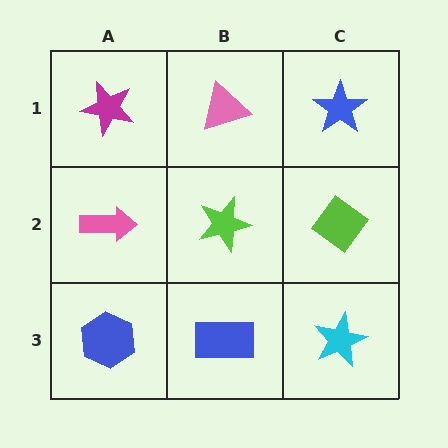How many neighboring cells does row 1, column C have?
2.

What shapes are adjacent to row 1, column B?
A lime star (row 2, column B), a magenta star (row 1, column A), a blue star (row 1, column C).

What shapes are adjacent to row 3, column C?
A lime diamond (row 2, column C), a blue rectangle (row 3, column B).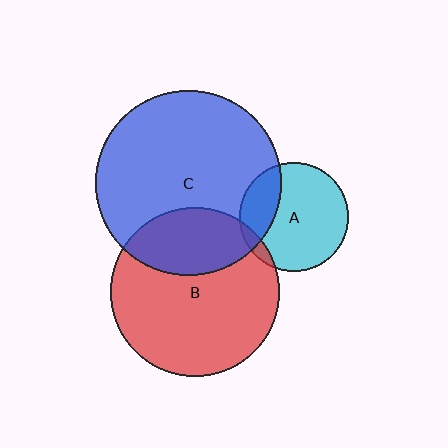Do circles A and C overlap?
Yes.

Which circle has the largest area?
Circle C (blue).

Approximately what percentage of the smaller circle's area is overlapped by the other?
Approximately 25%.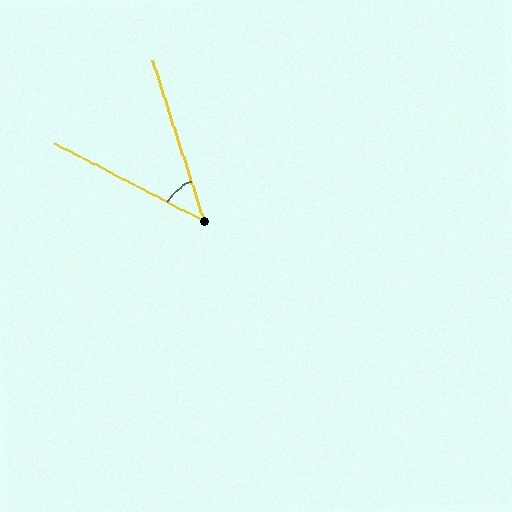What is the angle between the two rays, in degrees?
Approximately 45 degrees.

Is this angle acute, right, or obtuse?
It is acute.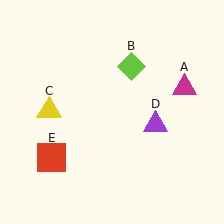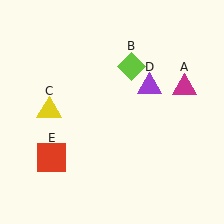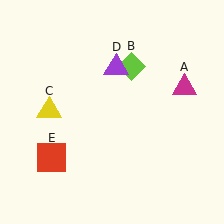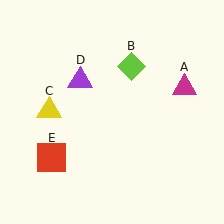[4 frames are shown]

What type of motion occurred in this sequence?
The purple triangle (object D) rotated counterclockwise around the center of the scene.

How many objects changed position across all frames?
1 object changed position: purple triangle (object D).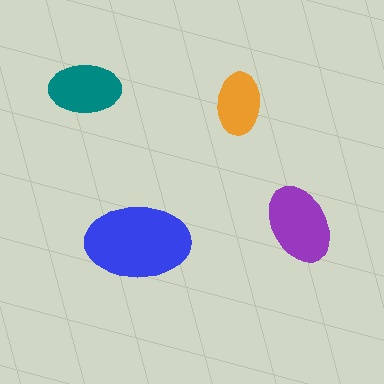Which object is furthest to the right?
The purple ellipse is rightmost.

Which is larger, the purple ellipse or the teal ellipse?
The purple one.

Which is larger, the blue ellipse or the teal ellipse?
The blue one.